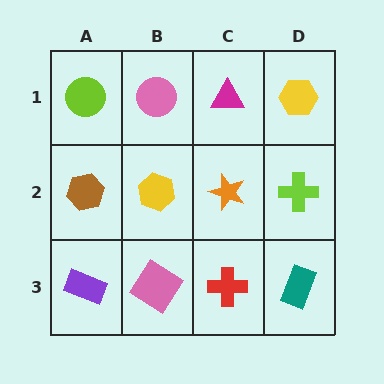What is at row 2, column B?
A yellow hexagon.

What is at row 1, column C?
A magenta triangle.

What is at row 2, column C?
An orange star.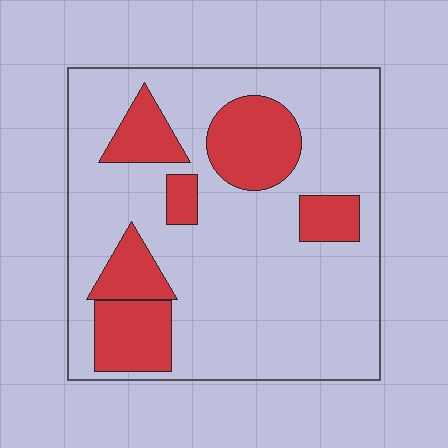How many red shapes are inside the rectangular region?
6.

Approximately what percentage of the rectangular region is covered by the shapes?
Approximately 25%.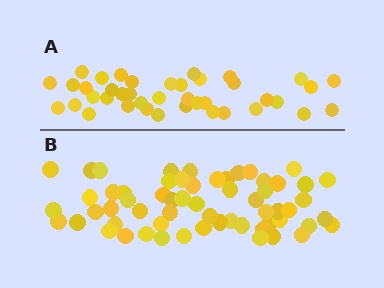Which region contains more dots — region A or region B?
Region B (the bottom region) has more dots.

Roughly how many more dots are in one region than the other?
Region B has approximately 20 more dots than region A.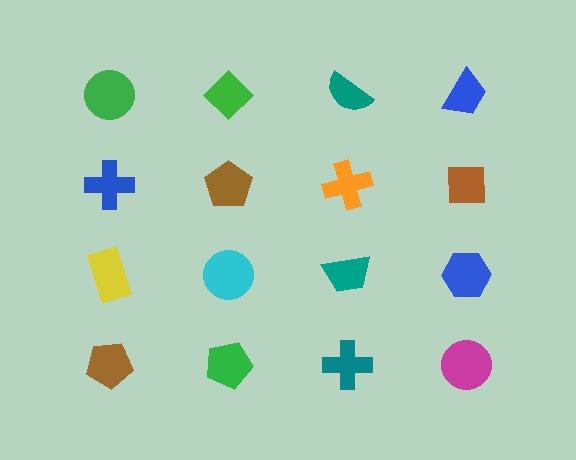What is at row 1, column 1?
A green circle.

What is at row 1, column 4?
A blue trapezoid.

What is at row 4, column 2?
A green pentagon.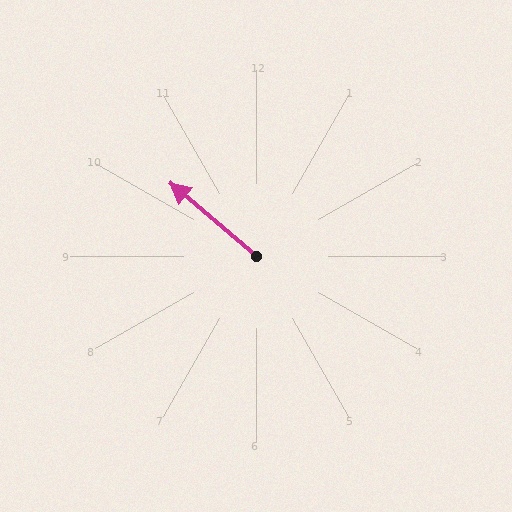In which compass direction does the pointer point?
Northwest.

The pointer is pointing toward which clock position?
Roughly 10 o'clock.